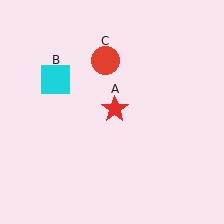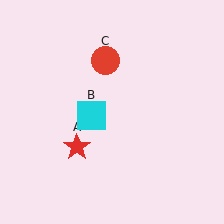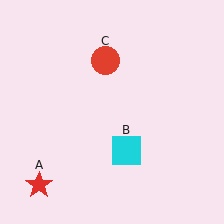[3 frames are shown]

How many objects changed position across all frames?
2 objects changed position: red star (object A), cyan square (object B).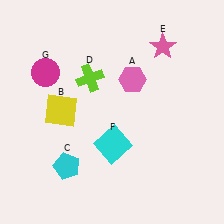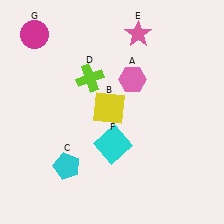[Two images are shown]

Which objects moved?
The objects that moved are: the yellow square (B), the pink star (E), the magenta circle (G).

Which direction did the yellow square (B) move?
The yellow square (B) moved right.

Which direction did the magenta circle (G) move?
The magenta circle (G) moved up.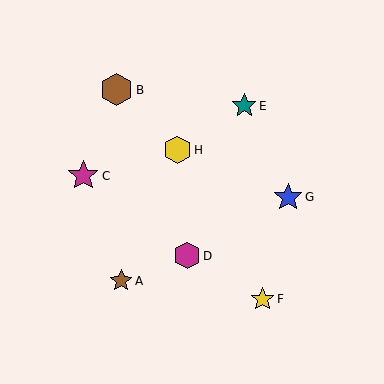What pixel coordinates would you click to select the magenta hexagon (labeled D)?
Click at (187, 256) to select the magenta hexagon D.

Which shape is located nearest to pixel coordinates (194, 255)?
The magenta hexagon (labeled D) at (187, 256) is nearest to that location.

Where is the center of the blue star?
The center of the blue star is at (288, 197).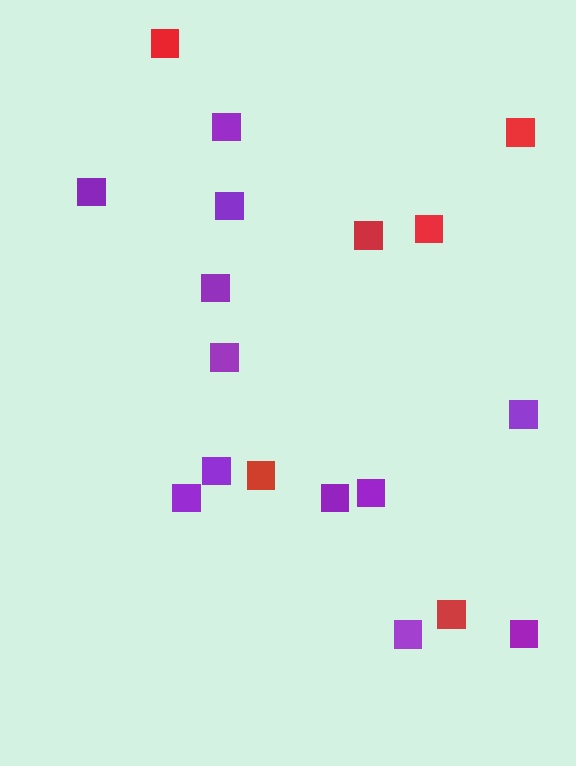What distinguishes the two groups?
There are 2 groups: one group of red squares (6) and one group of purple squares (12).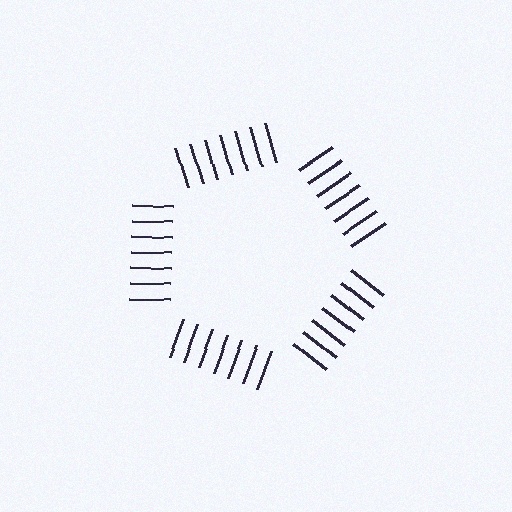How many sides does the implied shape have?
5 sides — the line-ends trace a pentagon.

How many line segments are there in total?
35 — 7 along each of the 5 edges.